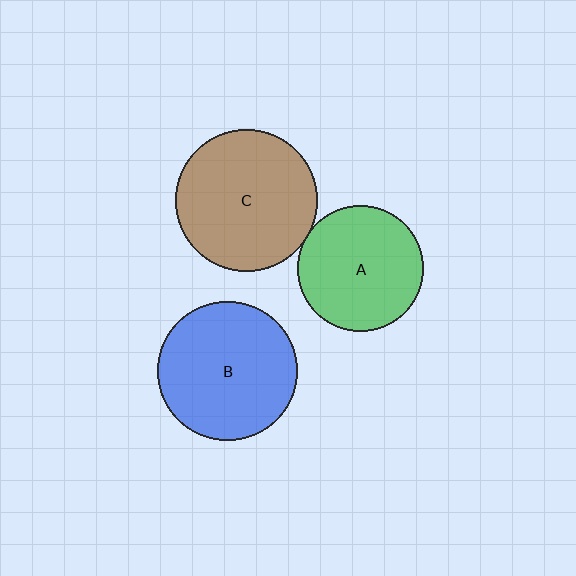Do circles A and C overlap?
Yes.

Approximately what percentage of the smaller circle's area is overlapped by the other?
Approximately 5%.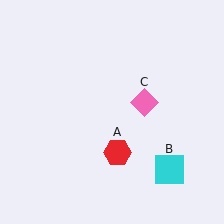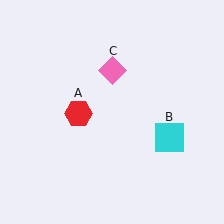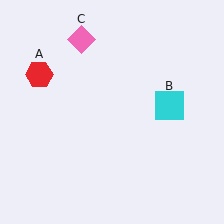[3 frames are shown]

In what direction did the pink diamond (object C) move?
The pink diamond (object C) moved up and to the left.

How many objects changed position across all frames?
3 objects changed position: red hexagon (object A), cyan square (object B), pink diamond (object C).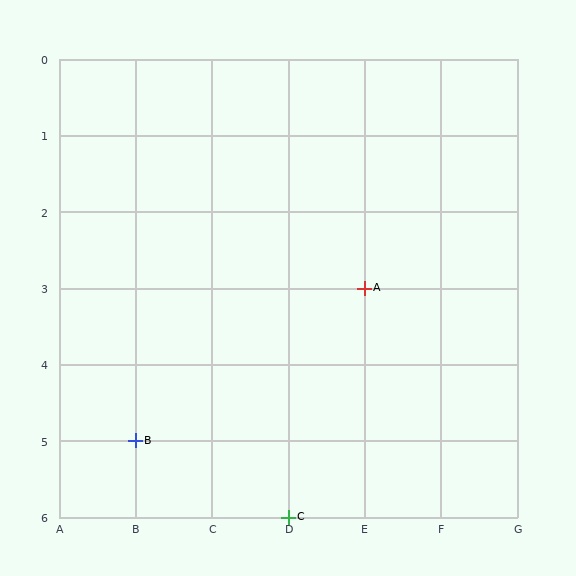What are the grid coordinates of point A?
Point A is at grid coordinates (E, 3).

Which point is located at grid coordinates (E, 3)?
Point A is at (E, 3).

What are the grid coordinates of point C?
Point C is at grid coordinates (D, 6).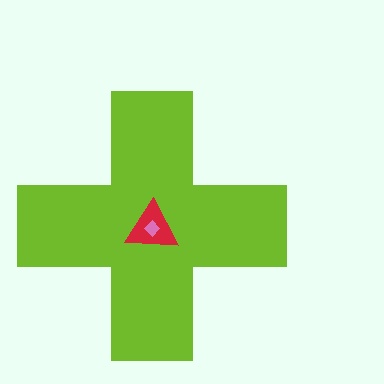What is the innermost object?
The pink diamond.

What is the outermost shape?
The lime cross.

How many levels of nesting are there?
3.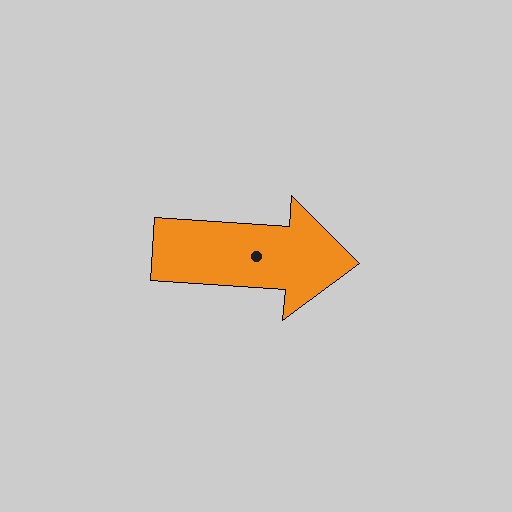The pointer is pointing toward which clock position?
Roughly 3 o'clock.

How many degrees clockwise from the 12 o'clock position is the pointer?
Approximately 94 degrees.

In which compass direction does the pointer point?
East.